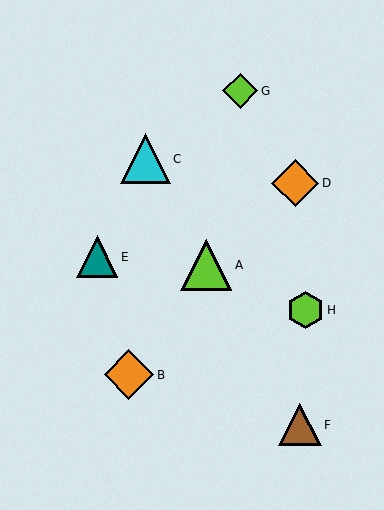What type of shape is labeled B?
Shape B is an orange diamond.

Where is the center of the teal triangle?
The center of the teal triangle is at (97, 257).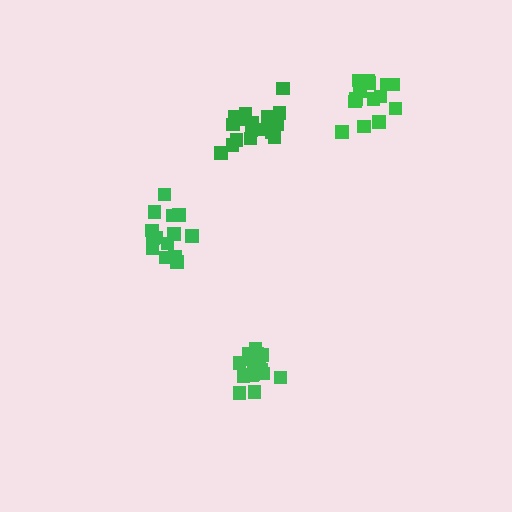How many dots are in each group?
Group 1: 19 dots, Group 2: 14 dots, Group 3: 14 dots, Group 4: 16 dots (63 total).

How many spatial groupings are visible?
There are 4 spatial groupings.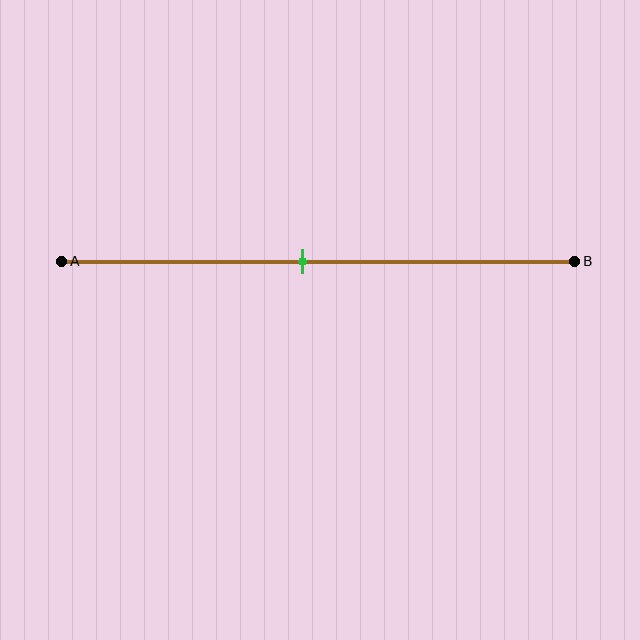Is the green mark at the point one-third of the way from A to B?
No, the mark is at about 45% from A, not at the 33% one-third point.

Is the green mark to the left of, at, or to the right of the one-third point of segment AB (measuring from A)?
The green mark is to the right of the one-third point of segment AB.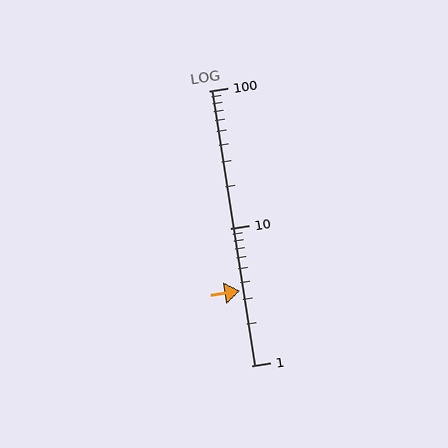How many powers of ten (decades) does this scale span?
The scale spans 2 decades, from 1 to 100.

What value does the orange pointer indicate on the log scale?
The pointer indicates approximately 3.5.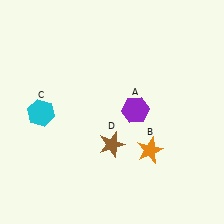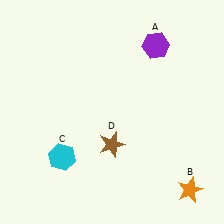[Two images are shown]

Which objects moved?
The objects that moved are: the purple hexagon (A), the orange star (B), the cyan hexagon (C).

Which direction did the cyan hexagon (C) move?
The cyan hexagon (C) moved down.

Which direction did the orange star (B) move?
The orange star (B) moved right.